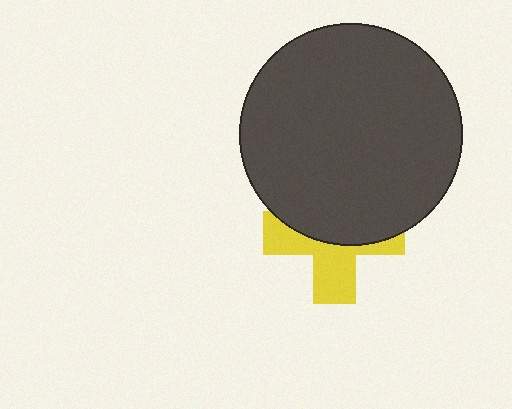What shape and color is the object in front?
The object in front is a dark gray circle.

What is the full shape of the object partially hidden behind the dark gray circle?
The partially hidden object is a yellow cross.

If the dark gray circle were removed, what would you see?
You would see the complete yellow cross.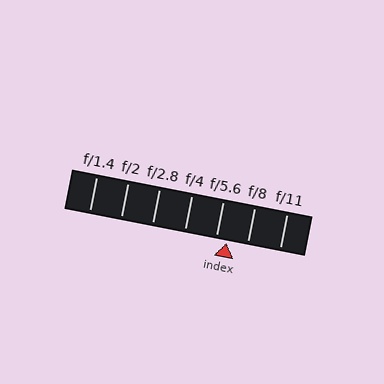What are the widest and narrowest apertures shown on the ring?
The widest aperture shown is f/1.4 and the narrowest is f/11.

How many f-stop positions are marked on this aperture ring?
There are 7 f-stop positions marked.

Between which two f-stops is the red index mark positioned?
The index mark is between f/5.6 and f/8.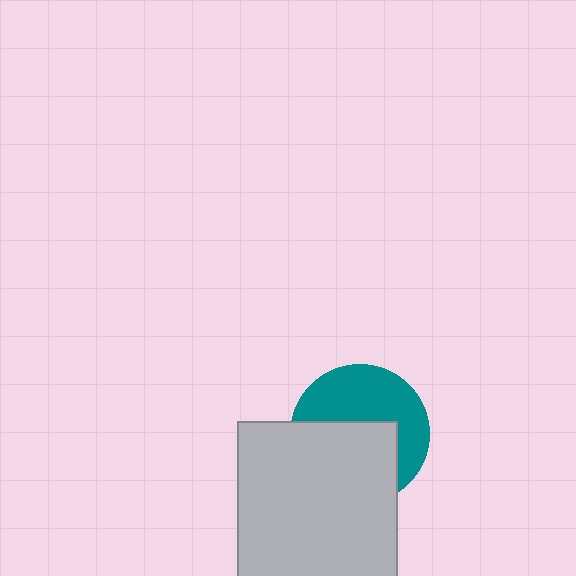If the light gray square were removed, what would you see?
You would see the complete teal circle.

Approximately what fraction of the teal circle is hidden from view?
Roughly 50% of the teal circle is hidden behind the light gray square.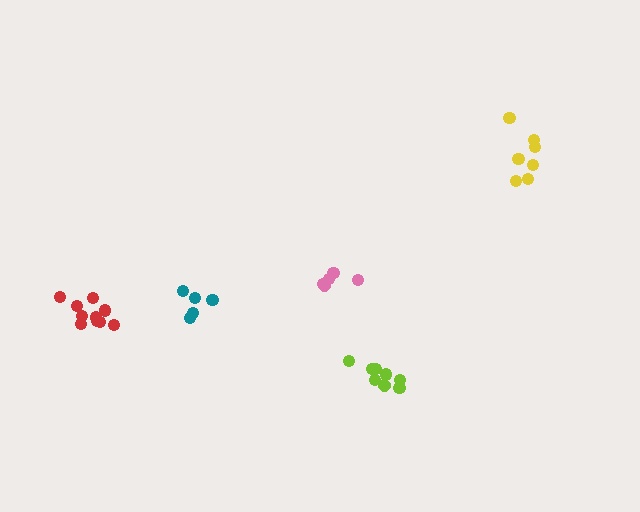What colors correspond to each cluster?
The clusters are colored: pink, red, lime, teal, yellow.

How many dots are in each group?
Group 1: 5 dots, Group 2: 11 dots, Group 3: 9 dots, Group 4: 5 dots, Group 5: 7 dots (37 total).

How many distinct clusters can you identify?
There are 5 distinct clusters.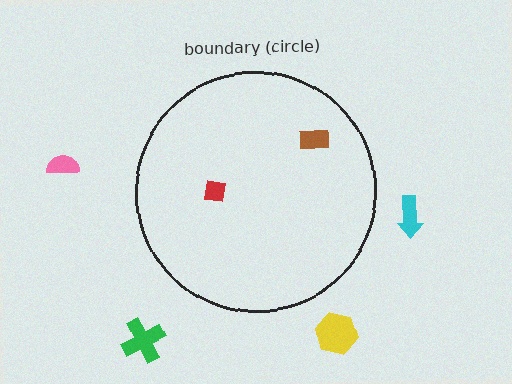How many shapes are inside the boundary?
2 inside, 4 outside.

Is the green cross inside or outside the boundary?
Outside.